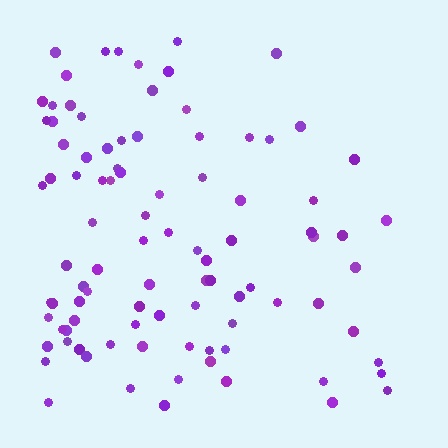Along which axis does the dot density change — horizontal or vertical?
Horizontal.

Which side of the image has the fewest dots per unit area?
The right.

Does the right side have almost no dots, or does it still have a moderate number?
Still a moderate number, just noticeably fewer than the left.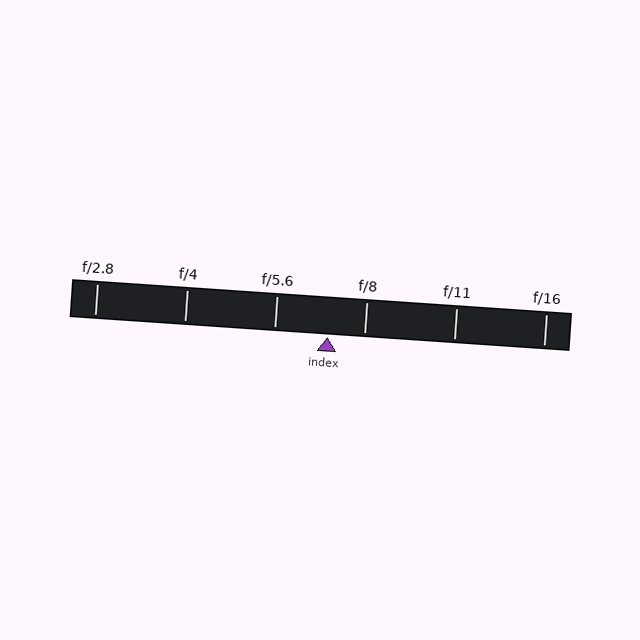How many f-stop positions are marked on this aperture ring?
There are 6 f-stop positions marked.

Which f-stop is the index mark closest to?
The index mark is closest to f/8.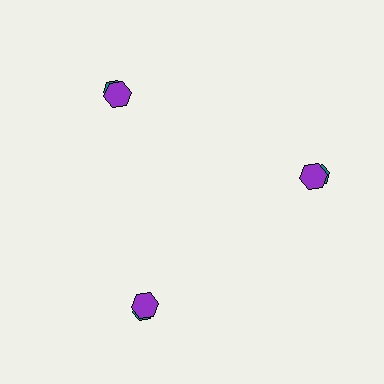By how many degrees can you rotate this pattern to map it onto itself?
The pattern maps onto itself every 120 degrees of rotation.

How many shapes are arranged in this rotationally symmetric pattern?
There are 6 shapes, arranged in 3 groups of 2.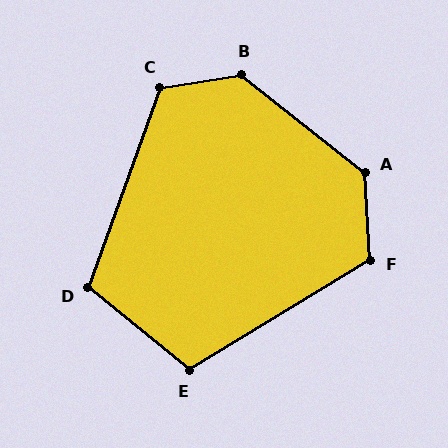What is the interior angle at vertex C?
Approximately 119 degrees (obtuse).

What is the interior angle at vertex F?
Approximately 118 degrees (obtuse).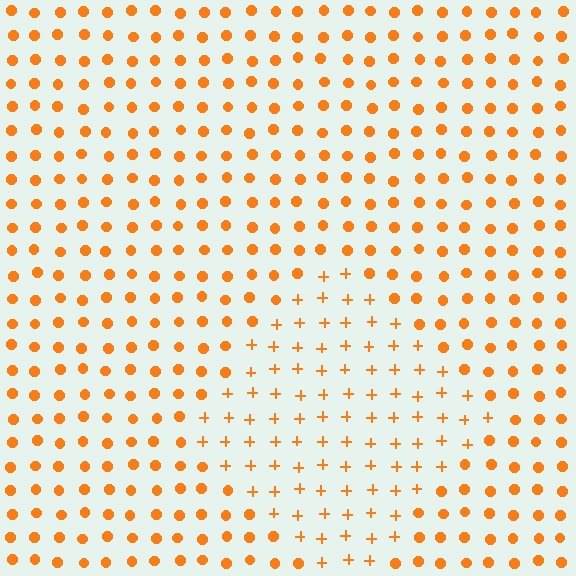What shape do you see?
I see a diamond.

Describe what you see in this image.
The image is filled with small orange elements arranged in a uniform grid. A diamond-shaped region contains plus signs, while the surrounding area contains circles. The boundary is defined purely by the change in element shape.